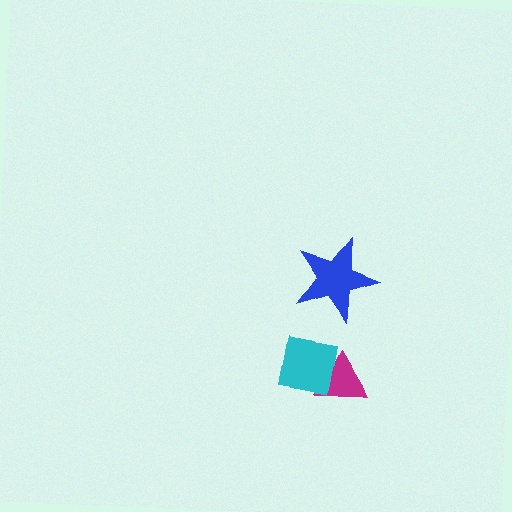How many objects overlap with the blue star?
0 objects overlap with the blue star.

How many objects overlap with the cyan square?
1 object overlaps with the cyan square.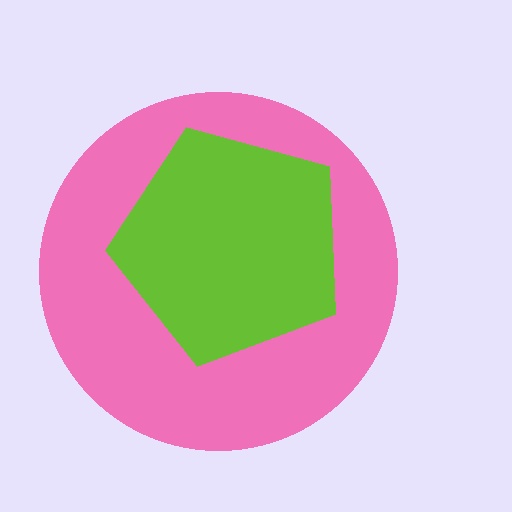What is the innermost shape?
The lime pentagon.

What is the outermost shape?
The pink circle.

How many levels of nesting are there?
2.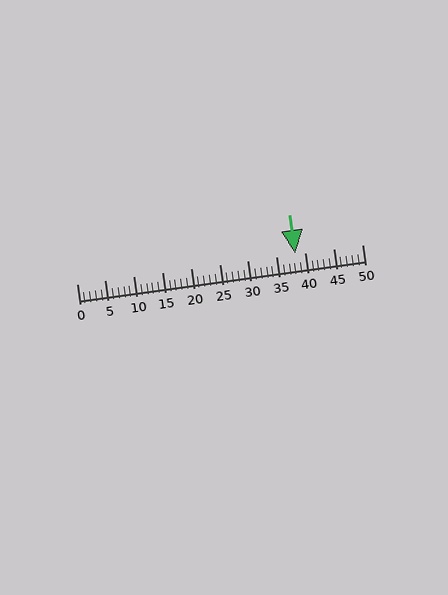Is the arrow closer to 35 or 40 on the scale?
The arrow is closer to 40.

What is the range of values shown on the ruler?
The ruler shows values from 0 to 50.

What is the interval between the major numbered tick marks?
The major tick marks are spaced 5 units apart.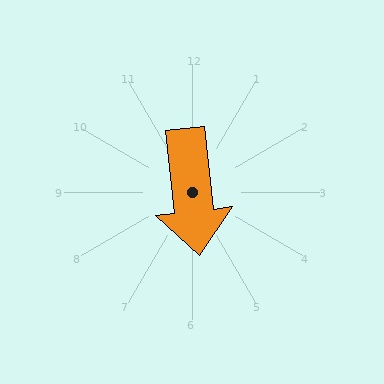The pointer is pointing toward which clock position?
Roughly 6 o'clock.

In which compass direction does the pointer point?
South.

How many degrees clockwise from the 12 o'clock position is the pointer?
Approximately 174 degrees.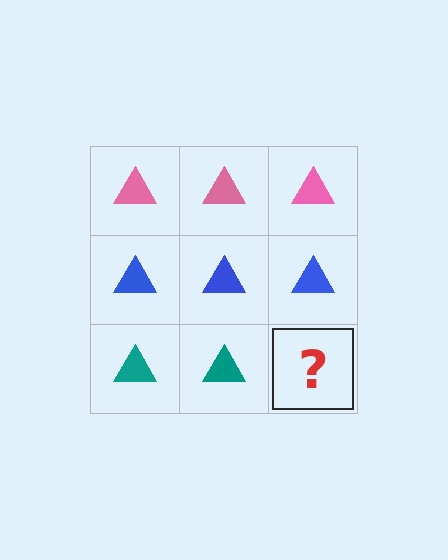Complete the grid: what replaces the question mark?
The question mark should be replaced with a teal triangle.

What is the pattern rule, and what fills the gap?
The rule is that each row has a consistent color. The gap should be filled with a teal triangle.